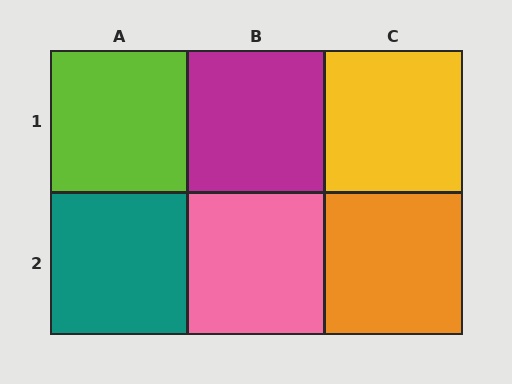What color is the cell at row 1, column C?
Yellow.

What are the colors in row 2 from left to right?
Teal, pink, orange.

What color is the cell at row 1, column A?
Lime.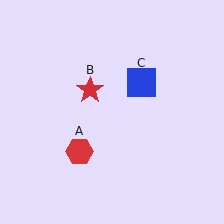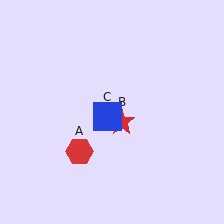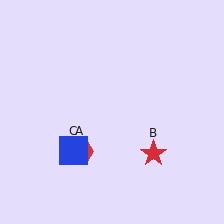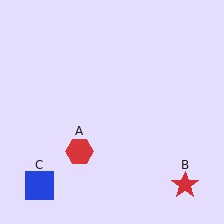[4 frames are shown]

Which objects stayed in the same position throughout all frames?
Red hexagon (object A) remained stationary.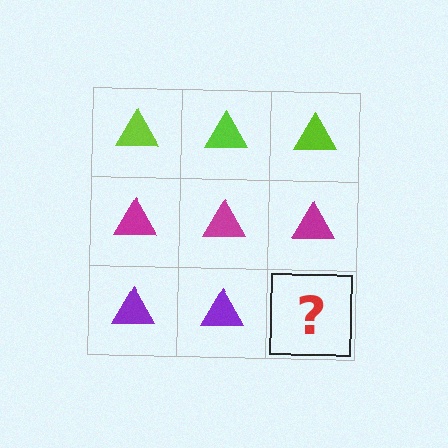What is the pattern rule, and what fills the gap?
The rule is that each row has a consistent color. The gap should be filled with a purple triangle.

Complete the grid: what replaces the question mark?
The question mark should be replaced with a purple triangle.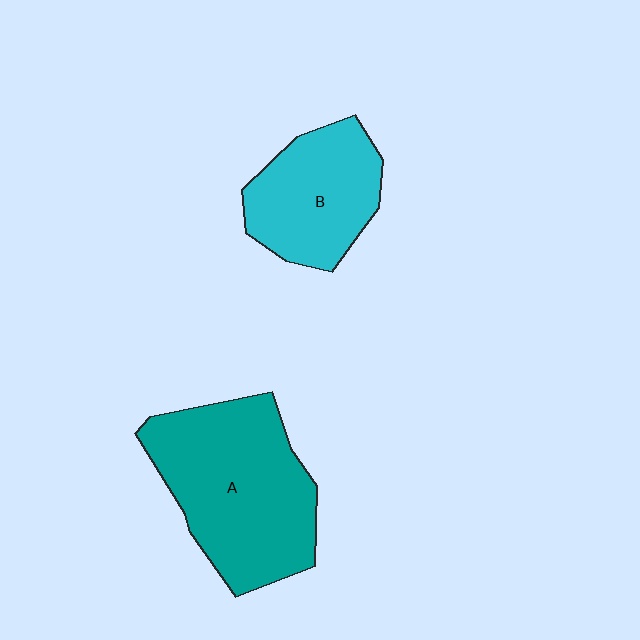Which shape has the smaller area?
Shape B (cyan).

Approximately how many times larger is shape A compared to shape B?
Approximately 1.6 times.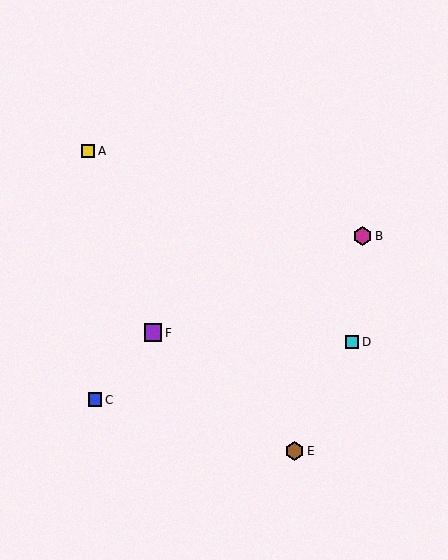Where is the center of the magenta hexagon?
The center of the magenta hexagon is at (363, 236).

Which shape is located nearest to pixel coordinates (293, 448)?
The brown hexagon (labeled E) at (294, 451) is nearest to that location.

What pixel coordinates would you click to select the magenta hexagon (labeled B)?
Click at (363, 236) to select the magenta hexagon B.